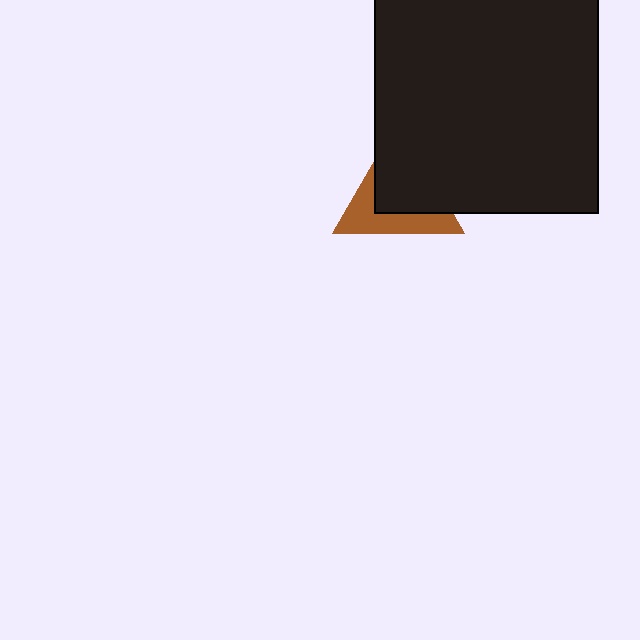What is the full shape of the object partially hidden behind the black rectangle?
The partially hidden object is a brown triangle.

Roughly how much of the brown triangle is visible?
A small part of it is visible (roughly 42%).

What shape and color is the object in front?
The object in front is a black rectangle.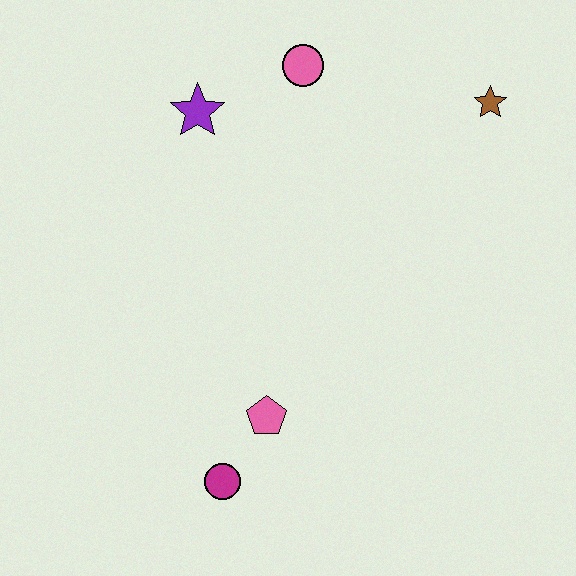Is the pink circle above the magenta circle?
Yes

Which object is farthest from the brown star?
The magenta circle is farthest from the brown star.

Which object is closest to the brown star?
The pink circle is closest to the brown star.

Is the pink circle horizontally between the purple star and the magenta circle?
No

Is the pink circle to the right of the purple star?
Yes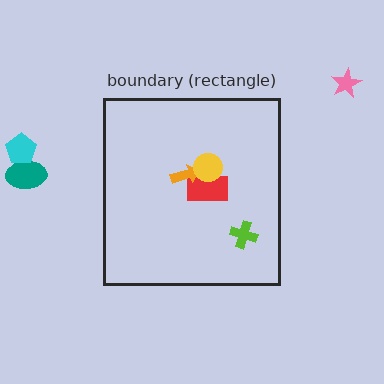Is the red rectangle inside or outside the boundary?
Inside.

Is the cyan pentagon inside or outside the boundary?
Outside.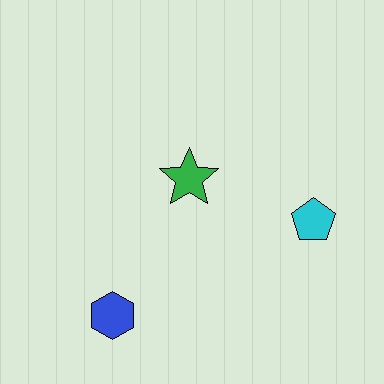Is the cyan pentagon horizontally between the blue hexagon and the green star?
No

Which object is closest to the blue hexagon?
The green star is closest to the blue hexagon.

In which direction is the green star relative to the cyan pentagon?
The green star is to the left of the cyan pentagon.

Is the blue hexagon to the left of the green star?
Yes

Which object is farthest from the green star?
The blue hexagon is farthest from the green star.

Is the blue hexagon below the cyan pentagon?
Yes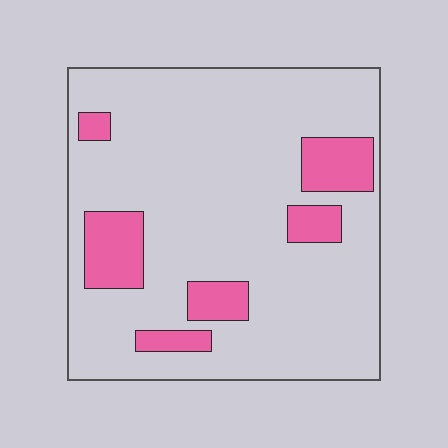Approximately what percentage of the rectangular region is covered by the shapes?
Approximately 15%.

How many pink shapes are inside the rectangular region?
6.